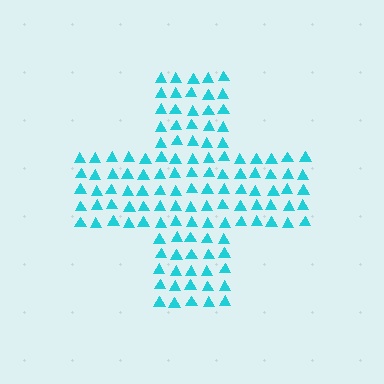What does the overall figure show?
The overall figure shows a cross.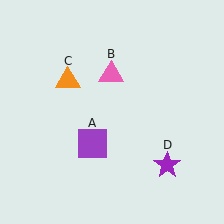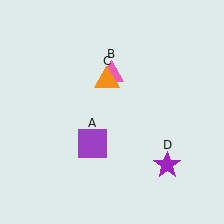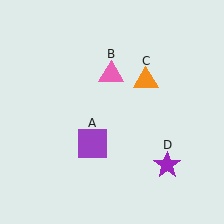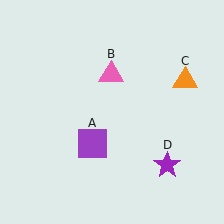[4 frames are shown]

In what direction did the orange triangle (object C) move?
The orange triangle (object C) moved right.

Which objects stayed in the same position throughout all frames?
Purple square (object A) and pink triangle (object B) and purple star (object D) remained stationary.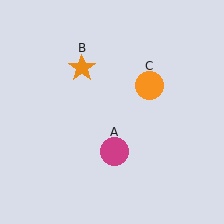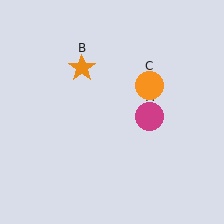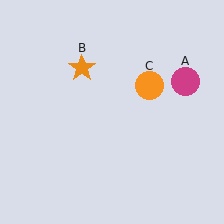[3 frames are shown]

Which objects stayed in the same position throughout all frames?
Orange star (object B) and orange circle (object C) remained stationary.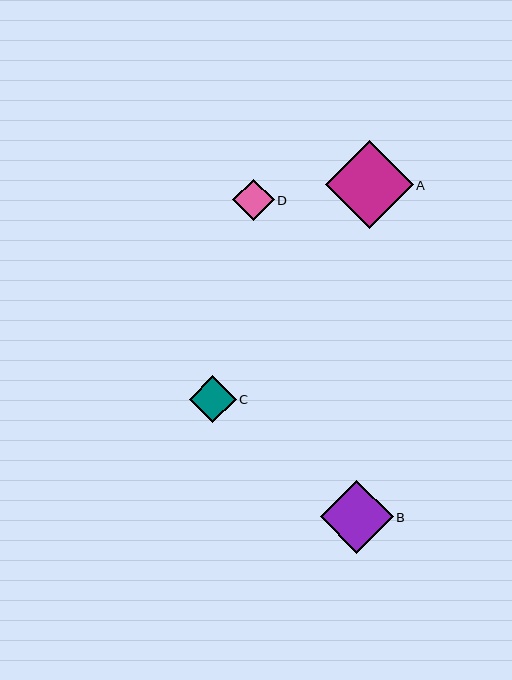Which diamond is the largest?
Diamond A is the largest with a size of approximately 88 pixels.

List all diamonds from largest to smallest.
From largest to smallest: A, B, C, D.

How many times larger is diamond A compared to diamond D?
Diamond A is approximately 2.1 times the size of diamond D.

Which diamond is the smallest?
Diamond D is the smallest with a size of approximately 42 pixels.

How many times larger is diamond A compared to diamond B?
Diamond A is approximately 1.2 times the size of diamond B.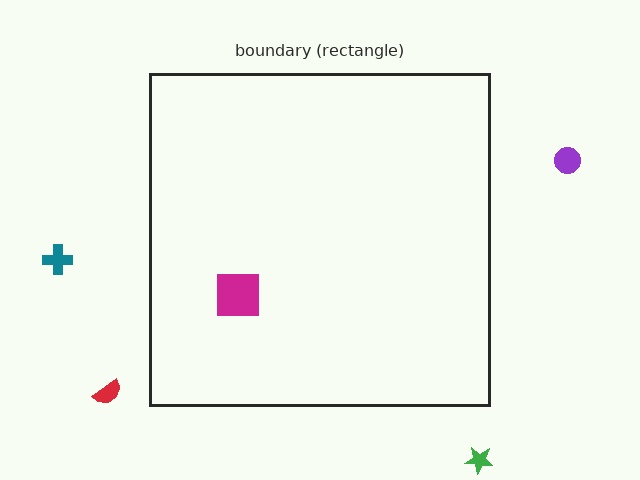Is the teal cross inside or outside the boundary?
Outside.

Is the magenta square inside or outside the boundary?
Inside.